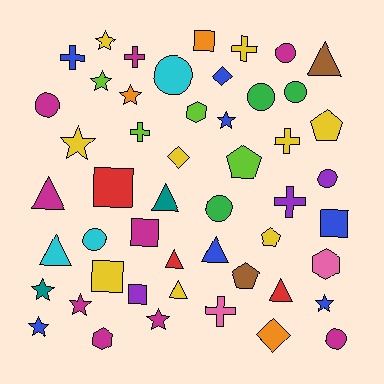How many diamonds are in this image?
There are 3 diamonds.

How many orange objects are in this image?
There are 3 orange objects.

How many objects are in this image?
There are 50 objects.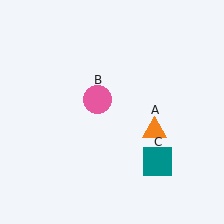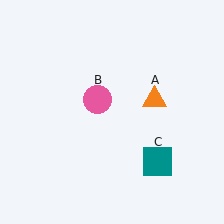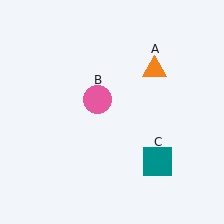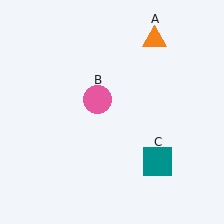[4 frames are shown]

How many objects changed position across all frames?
1 object changed position: orange triangle (object A).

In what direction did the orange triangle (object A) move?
The orange triangle (object A) moved up.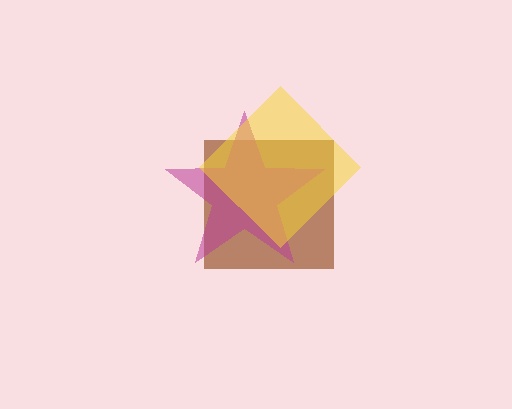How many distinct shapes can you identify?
There are 3 distinct shapes: a brown square, a magenta star, a yellow diamond.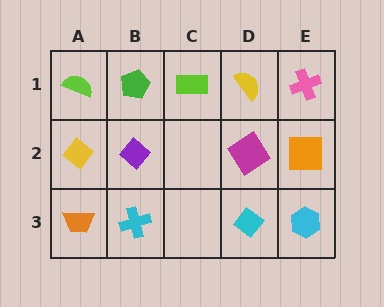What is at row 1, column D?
A yellow semicircle.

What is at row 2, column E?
An orange square.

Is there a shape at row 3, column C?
No, that cell is empty.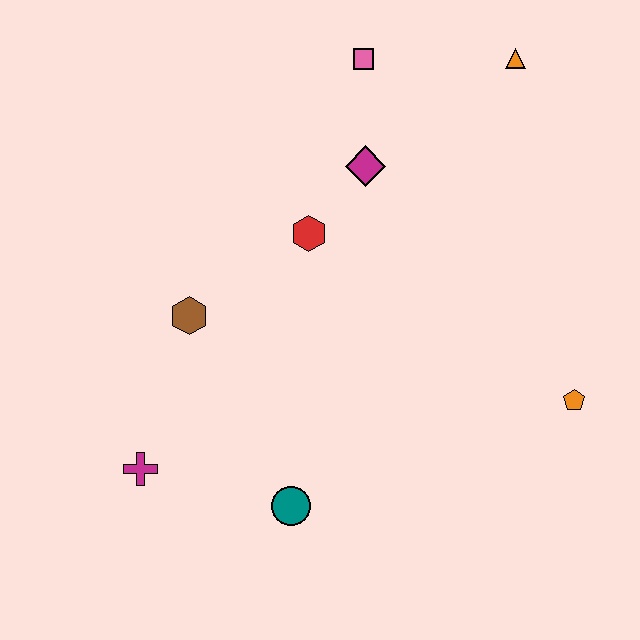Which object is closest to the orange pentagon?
The teal circle is closest to the orange pentagon.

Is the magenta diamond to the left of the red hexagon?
No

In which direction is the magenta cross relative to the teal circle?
The magenta cross is to the left of the teal circle.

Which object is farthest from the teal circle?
The orange triangle is farthest from the teal circle.